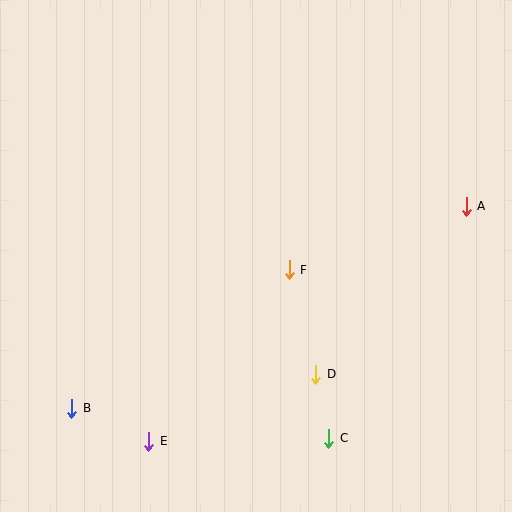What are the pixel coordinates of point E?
Point E is at (149, 441).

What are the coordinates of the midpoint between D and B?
The midpoint between D and B is at (194, 391).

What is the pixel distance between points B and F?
The distance between B and F is 258 pixels.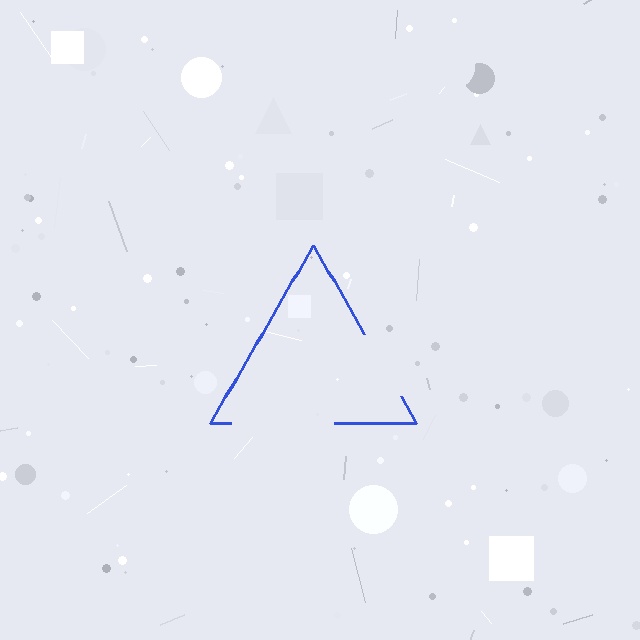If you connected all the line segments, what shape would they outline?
They would outline a triangle.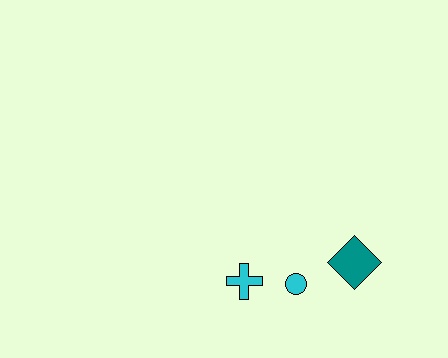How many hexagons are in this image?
There are no hexagons.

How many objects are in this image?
There are 3 objects.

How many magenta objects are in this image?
There are no magenta objects.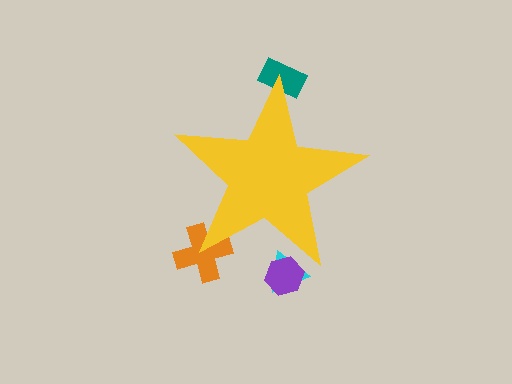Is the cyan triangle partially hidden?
Yes, the cyan triangle is partially hidden behind the yellow star.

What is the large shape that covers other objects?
A yellow star.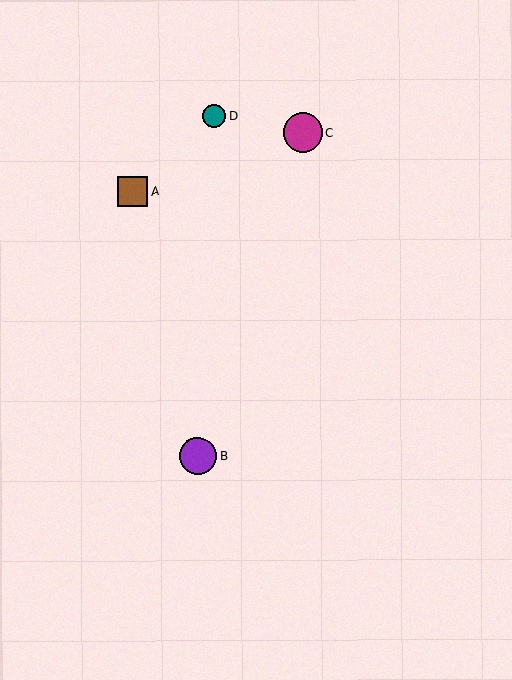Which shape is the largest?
The magenta circle (labeled C) is the largest.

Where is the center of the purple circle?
The center of the purple circle is at (198, 457).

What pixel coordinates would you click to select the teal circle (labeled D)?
Click at (214, 117) to select the teal circle D.